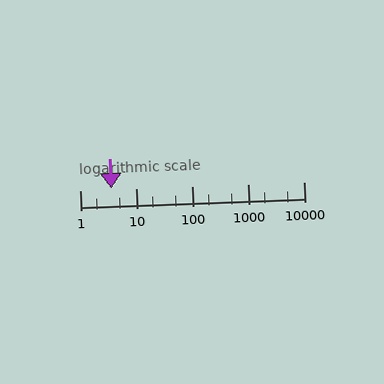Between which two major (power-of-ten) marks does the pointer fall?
The pointer is between 1 and 10.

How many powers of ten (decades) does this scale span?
The scale spans 4 decades, from 1 to 10000.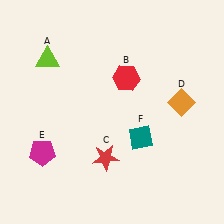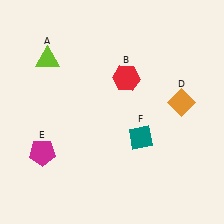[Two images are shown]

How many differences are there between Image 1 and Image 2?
There is 1 difference between the two images.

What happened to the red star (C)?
The red star (C) was removed in Image 2. It was in the bottom-left area of Image 1.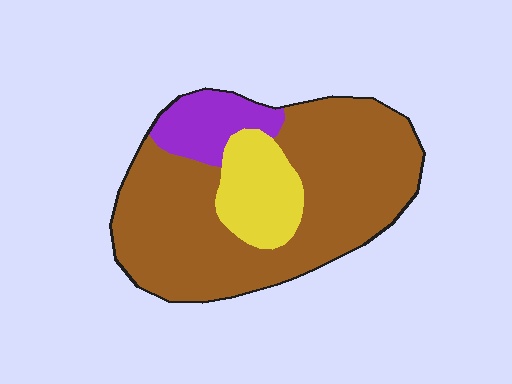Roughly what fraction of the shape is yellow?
Yellow takes up about one sixth (1/6) of the shape.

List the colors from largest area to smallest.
From largest to smallest: brown, yellow, purple.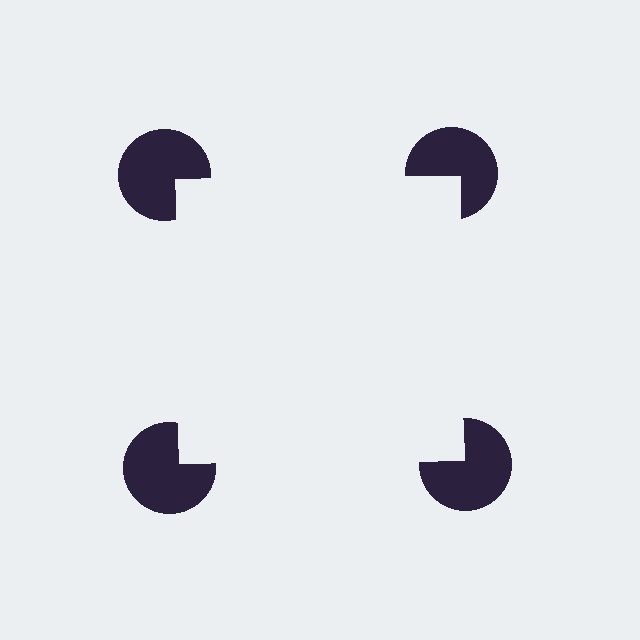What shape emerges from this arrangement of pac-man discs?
An illusory square — its edges are inferred from the aligned wedge cuts in the pac-man discs, not physically drawn.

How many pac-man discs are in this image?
There are 4 — one at each vertex of the illusory square.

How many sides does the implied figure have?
4 sides.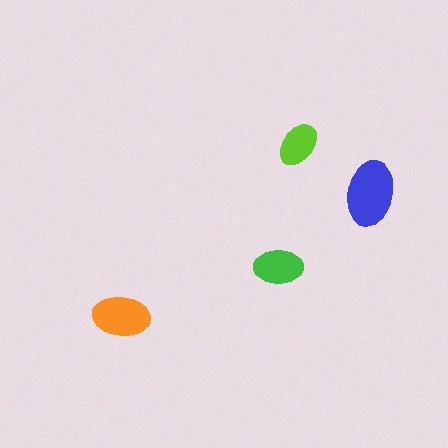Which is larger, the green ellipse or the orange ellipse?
The orange one.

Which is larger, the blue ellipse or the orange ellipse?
The blue one.